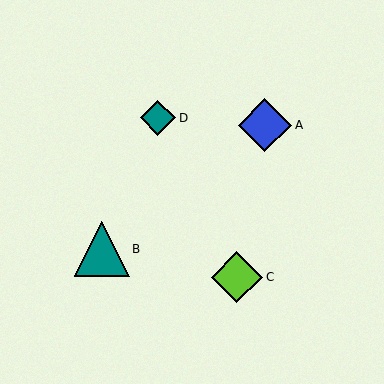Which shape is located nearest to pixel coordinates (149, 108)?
The teal diamond (labeled D) at (158, 118) is nearest to that location.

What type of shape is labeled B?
Shape B is a teal triangle.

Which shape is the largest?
The teal triangle (labeled B) is the largest.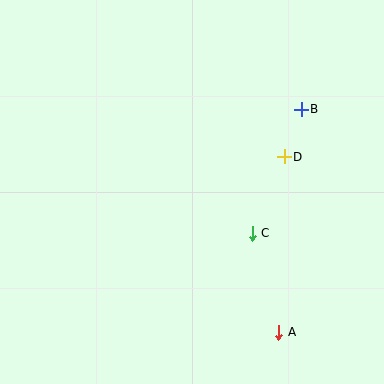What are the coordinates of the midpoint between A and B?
The midpoint between A and B is at (290, 221).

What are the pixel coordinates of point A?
Point A is at (279, 332).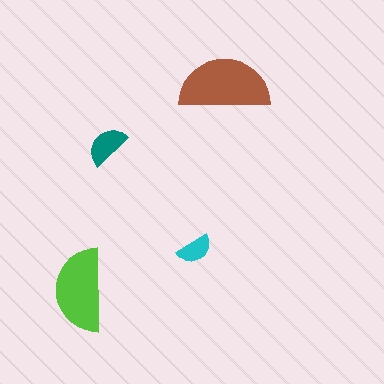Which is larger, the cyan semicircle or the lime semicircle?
The lime one.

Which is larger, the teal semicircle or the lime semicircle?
The lime one.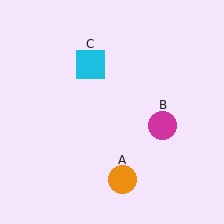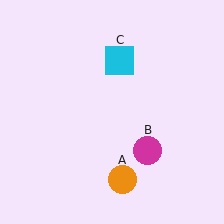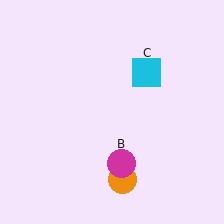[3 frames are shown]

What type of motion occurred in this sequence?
The magenta circle (object B), cyan square (object C) rotated clockwise around the center of the scene.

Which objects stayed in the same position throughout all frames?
Orange circle (object A) remained stationary.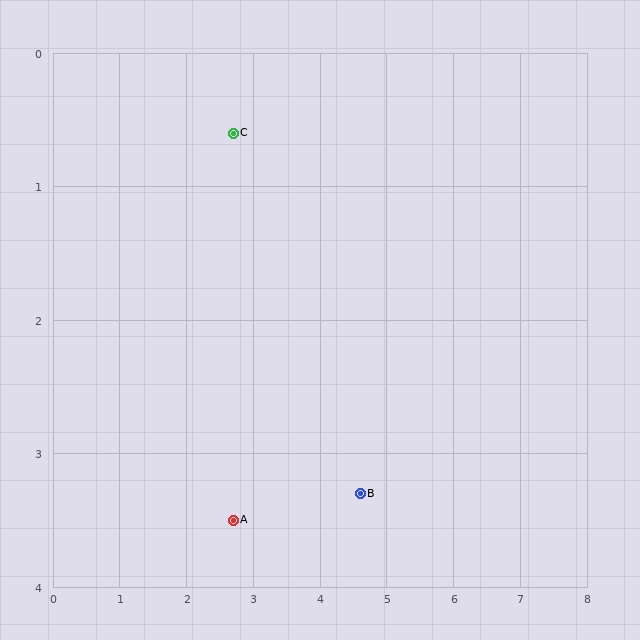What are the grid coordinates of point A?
Point A is at approximately (2.7, 3.5).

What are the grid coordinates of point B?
Point B is at approximately (4.6, 3.3).